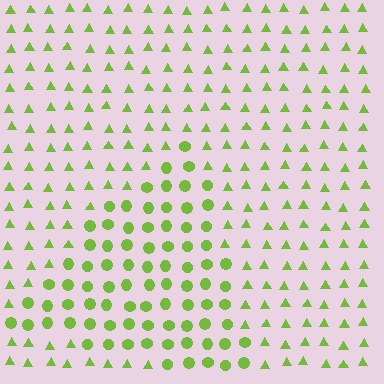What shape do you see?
I see a triangle.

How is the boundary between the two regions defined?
The boundary is defined by a change in element shape: circles inside vs. triangles outside. All elements share the same color and spacing.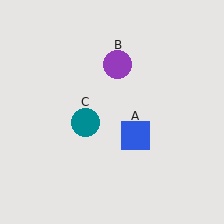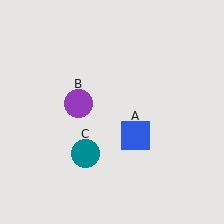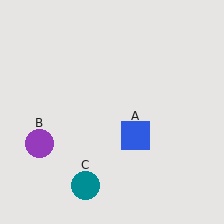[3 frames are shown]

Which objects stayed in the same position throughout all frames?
Blue square (object A) remained stationary.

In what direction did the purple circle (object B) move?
The purple circle (object B) moved down and to the left.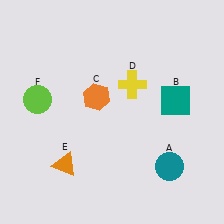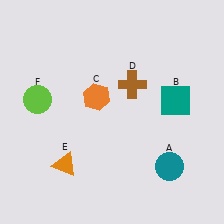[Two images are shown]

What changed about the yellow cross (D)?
In Image 1, D is yellow. In Image 2, it changed to brown.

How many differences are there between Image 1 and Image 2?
There is 1 difference between the two images.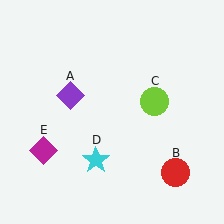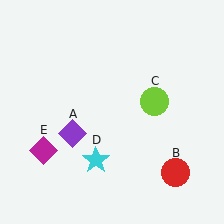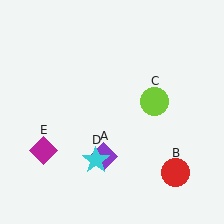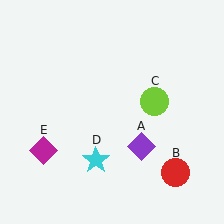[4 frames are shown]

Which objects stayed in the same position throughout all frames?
Red circle (object B) and lime circle (object C) and cyan star (object D) and magenta diamond (object E) remained stationary.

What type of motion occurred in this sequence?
The purple diamond (object A) rotated counterclockwise around the center of the scene.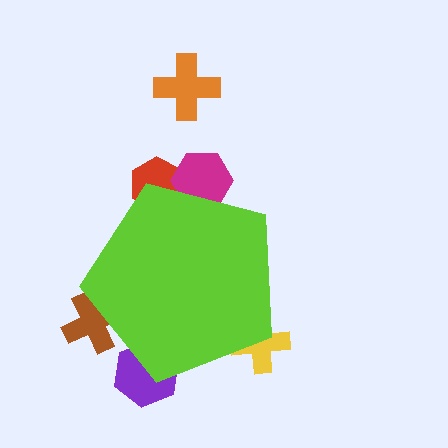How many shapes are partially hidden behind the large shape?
5 shapes are partially hidden.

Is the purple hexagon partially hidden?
Yes, the purple hexagon is partially hidden behind the lime pentagon.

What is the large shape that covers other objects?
A lime pentagon.